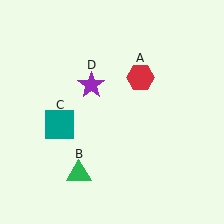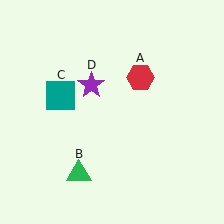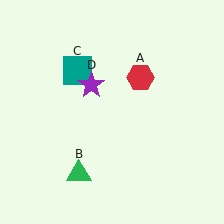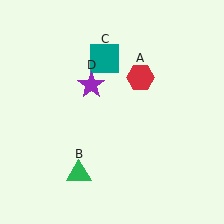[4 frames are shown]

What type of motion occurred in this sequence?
The teal square (object C) rotated clockwise around the center of the scene.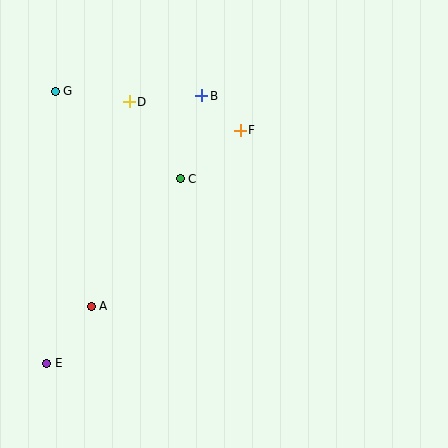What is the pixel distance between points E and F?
The distance between E and F is 303 pixels.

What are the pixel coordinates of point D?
Point D is at (129, 102).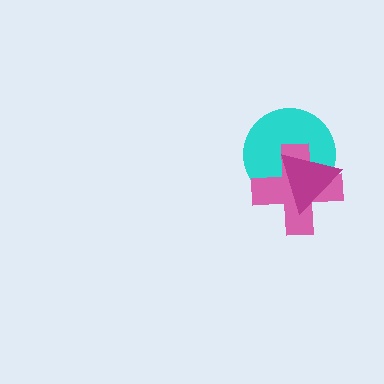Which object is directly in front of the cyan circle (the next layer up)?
The pink cross is directly in front of the cyan circle.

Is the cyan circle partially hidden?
Yes, it is partially covered by another shape.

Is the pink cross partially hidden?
Yes, it is partially covered by another shape.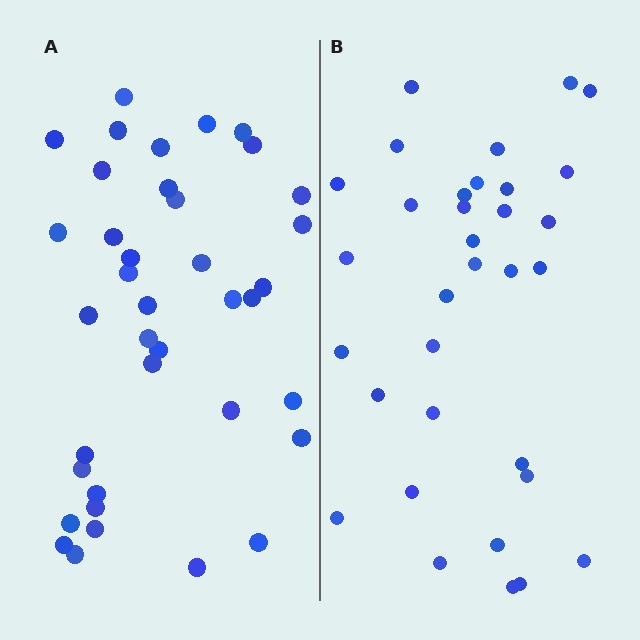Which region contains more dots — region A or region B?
Region A (the left region) has more dots.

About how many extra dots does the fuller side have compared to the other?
Region A has about 5 more dots than region B.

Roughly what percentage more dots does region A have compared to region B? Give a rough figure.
About 15% more.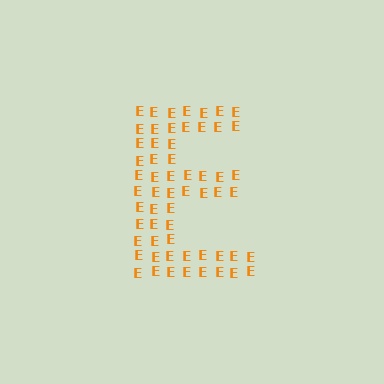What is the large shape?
The large shape is the letter E.